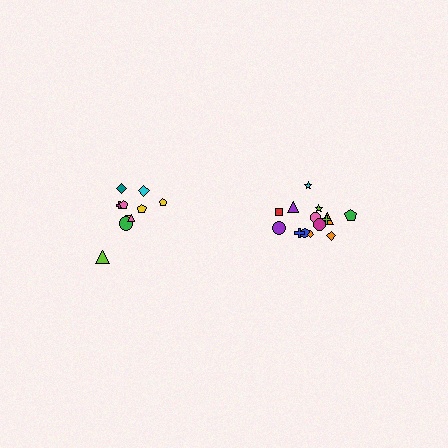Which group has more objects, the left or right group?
The right group.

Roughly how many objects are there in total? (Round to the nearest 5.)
Roughly 25 objects in total.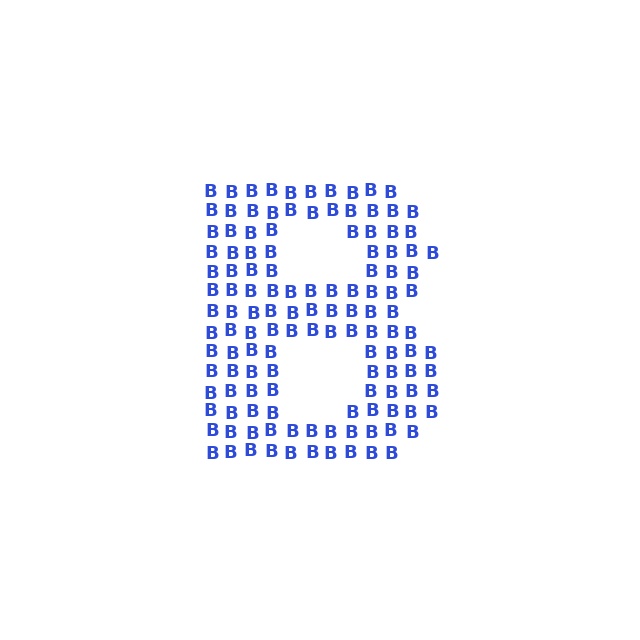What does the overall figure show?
The overall figure shows the letter B.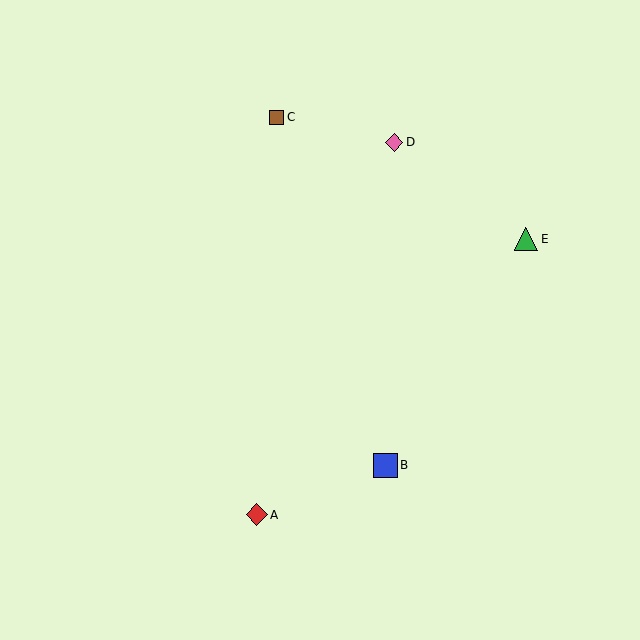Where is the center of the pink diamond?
The center of the pink diamond is at (394, 142).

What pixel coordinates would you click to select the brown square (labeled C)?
Click at (277, 117) to select the brown square C.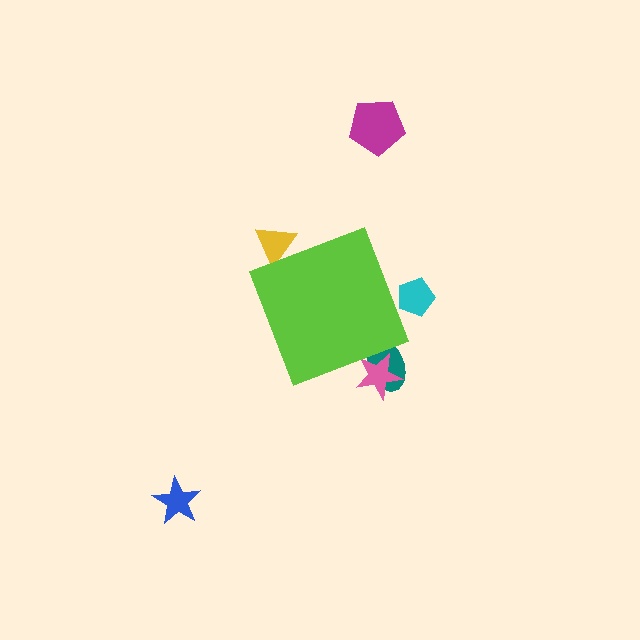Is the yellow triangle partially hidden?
Yes, the yellow triangle is partially hidden behind the lime diamond.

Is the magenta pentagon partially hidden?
No, the magenta pentagon is fully visible.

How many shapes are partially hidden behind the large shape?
4 shapes are partially hidden.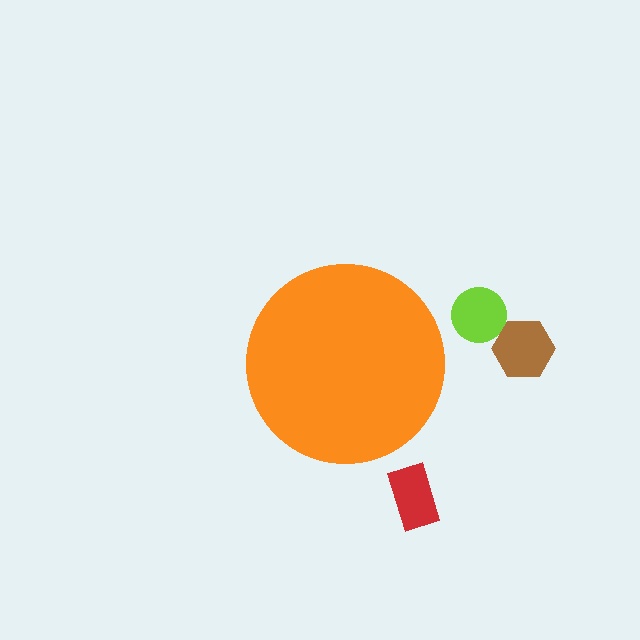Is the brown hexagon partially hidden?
No, the brown hexagon is fully visible.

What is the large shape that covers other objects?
An orange circle.